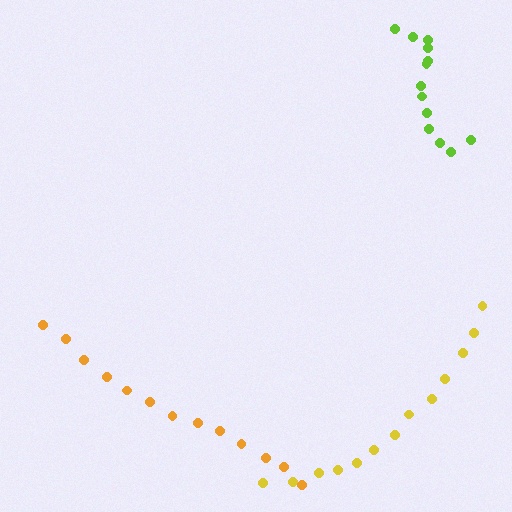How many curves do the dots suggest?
There are 3 distinct paths.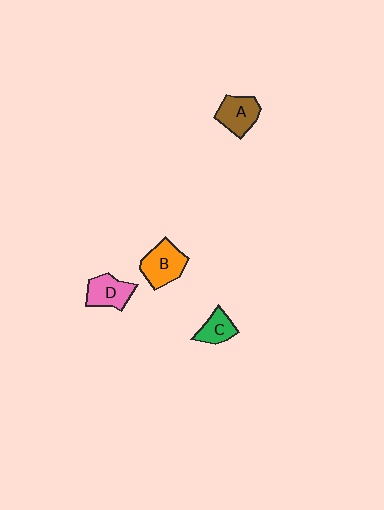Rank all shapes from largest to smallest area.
From largest to smallest: B (orange), A (brown), D (pink), C (green).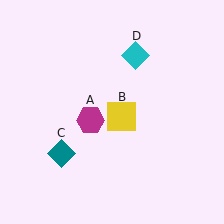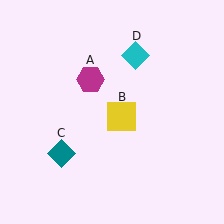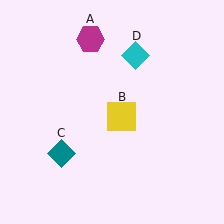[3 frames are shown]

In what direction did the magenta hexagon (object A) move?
The magenta hexagon (object A) moved up.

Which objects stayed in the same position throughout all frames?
Yellow square (object B) and teal diamond (object C) and cyan diamond (object D) remained stationary.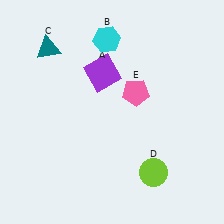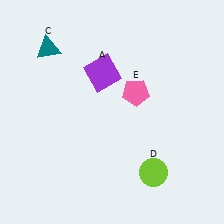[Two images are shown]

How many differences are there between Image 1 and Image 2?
There is 1 difference between the two images.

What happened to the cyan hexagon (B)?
The cyan hexagon (B) was removed in Image 2. It was in the top-left area of Image 1.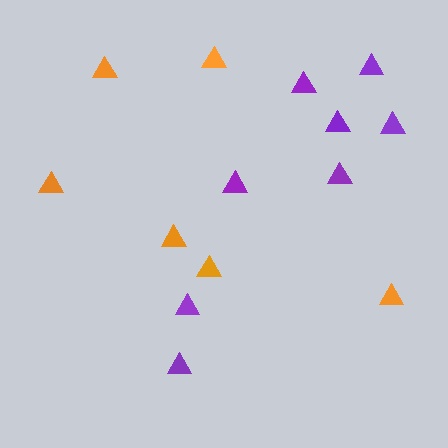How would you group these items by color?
There are 2 groups: one group of purple triangles (8) and one group of orange triangles (6).